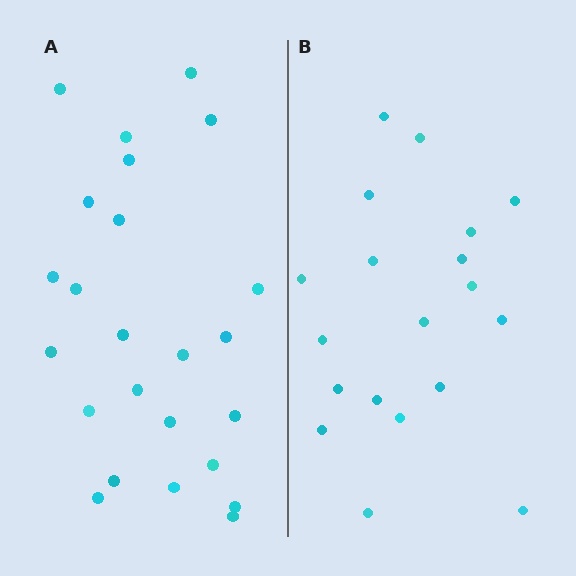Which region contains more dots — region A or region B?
Region A (the left region) has more dots.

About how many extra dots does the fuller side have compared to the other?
Region A has about 5 more dots than region B.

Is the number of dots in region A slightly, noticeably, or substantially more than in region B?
Region A has noticeably more, but not dramatically so. The ratio is roughly 1.3 to 1.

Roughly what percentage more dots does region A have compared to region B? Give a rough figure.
About 25% more.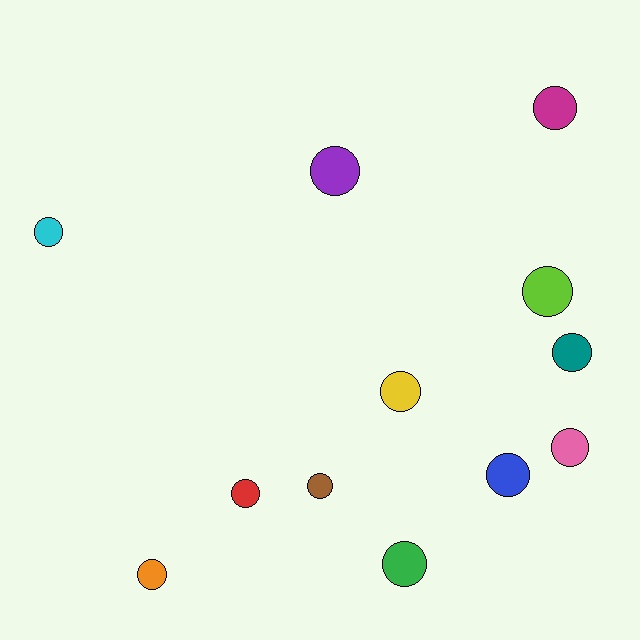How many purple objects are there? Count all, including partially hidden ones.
There is 1 purple object.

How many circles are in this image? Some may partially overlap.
There are 12 circles.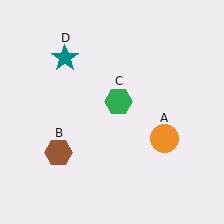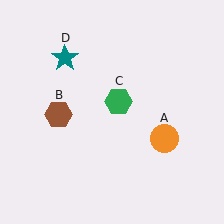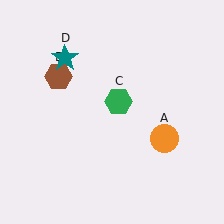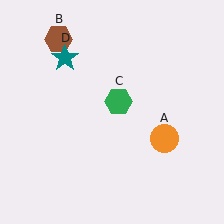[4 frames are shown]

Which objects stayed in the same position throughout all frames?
Orange circle (object A) and green hexagon (object C) and teal star (object D) remained stationary.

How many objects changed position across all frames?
1 object changed position: brown hexagon (object B).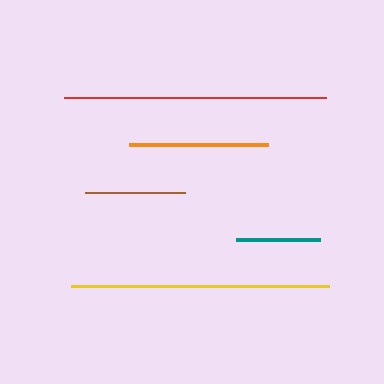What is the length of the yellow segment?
The yellow segment is approximately 258 pixels long.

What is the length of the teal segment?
The teal segment is approximately 84 pixels long.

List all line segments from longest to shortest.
From longest to shortest: red, yellow, orange, brown, teal.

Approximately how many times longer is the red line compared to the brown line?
The red line is approximately 2.6 times the length of the brown line.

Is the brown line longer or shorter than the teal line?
The brown line is longer than the teal line.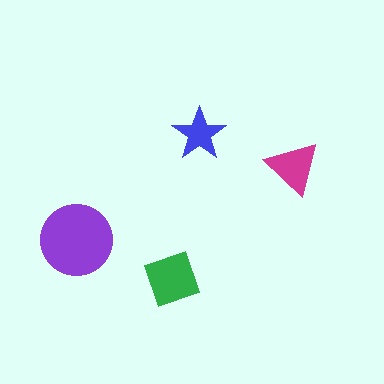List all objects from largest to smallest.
The purple circle, the green diamond, the magenta triangle, the blue star.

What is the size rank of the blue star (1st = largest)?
4th.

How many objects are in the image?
There are 4 objects in the image.